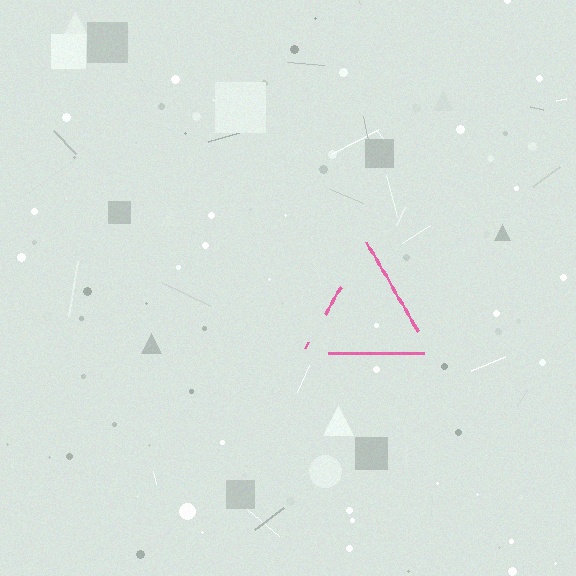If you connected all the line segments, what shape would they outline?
They would outline a triangle.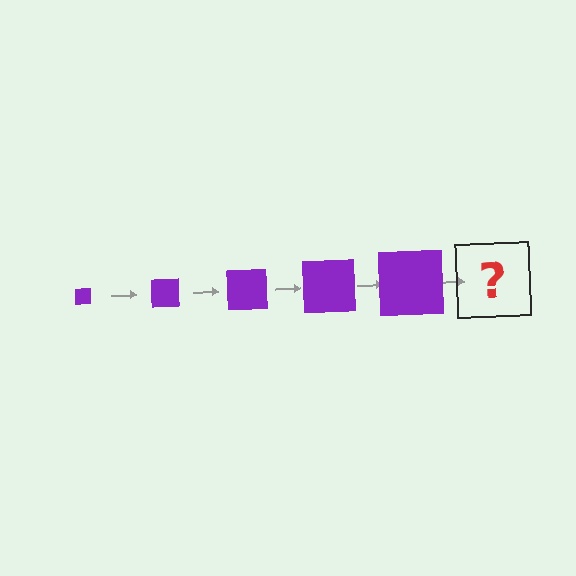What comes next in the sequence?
The next element should be a purple square, larger than the previous one.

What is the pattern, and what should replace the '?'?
The pattern is that the square gets progressively larger each step. The '?' should be a purple square, larger than the previous one.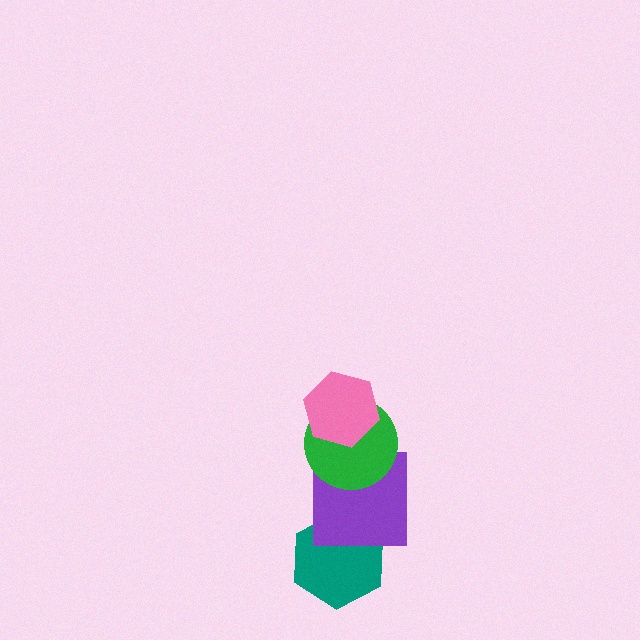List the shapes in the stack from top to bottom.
From top to bottom: the pink hexagon, the green circle, the purple square, the teal hexagon.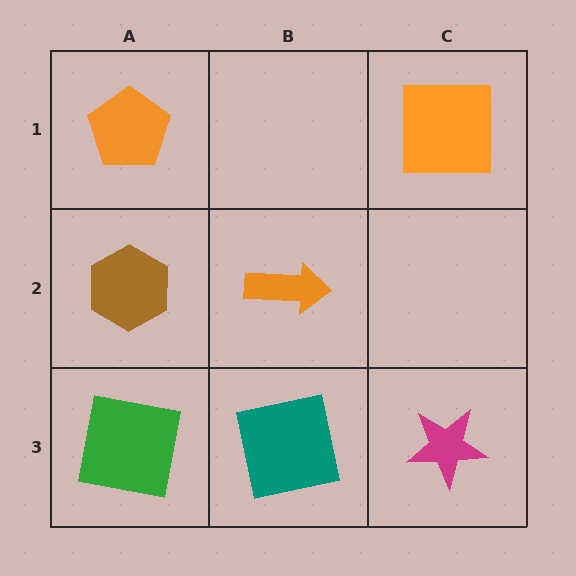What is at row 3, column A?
A green square.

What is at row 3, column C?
A magenta star.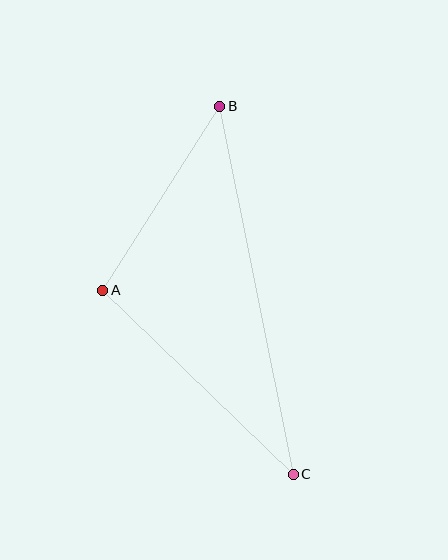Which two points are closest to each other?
Points A and B are closest to each other.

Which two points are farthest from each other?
Points B and C are farthest from each other.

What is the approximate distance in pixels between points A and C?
The distance between A and C is approximately 265 pixels.